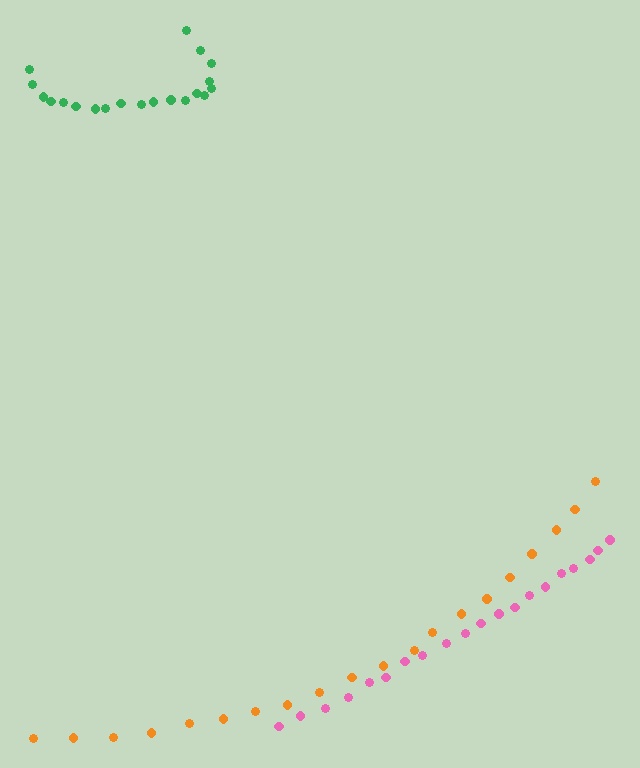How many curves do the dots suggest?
There are 3 distinct paths.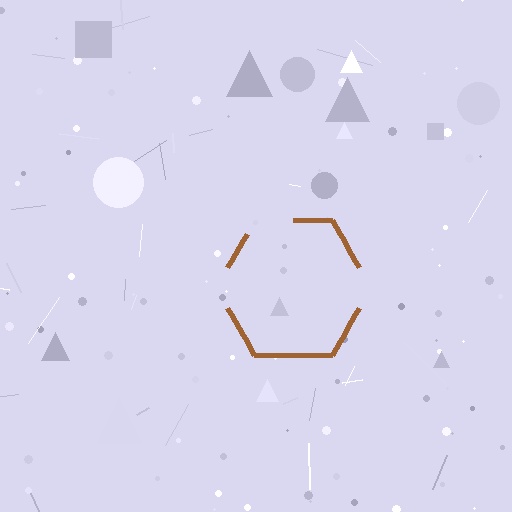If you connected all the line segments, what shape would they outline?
They would outline a hexagon.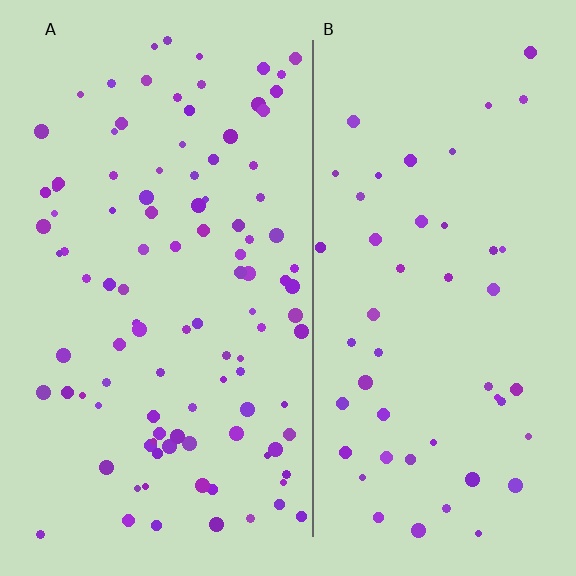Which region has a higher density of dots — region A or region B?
A (the left).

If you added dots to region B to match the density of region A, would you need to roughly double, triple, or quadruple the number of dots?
Approximately double.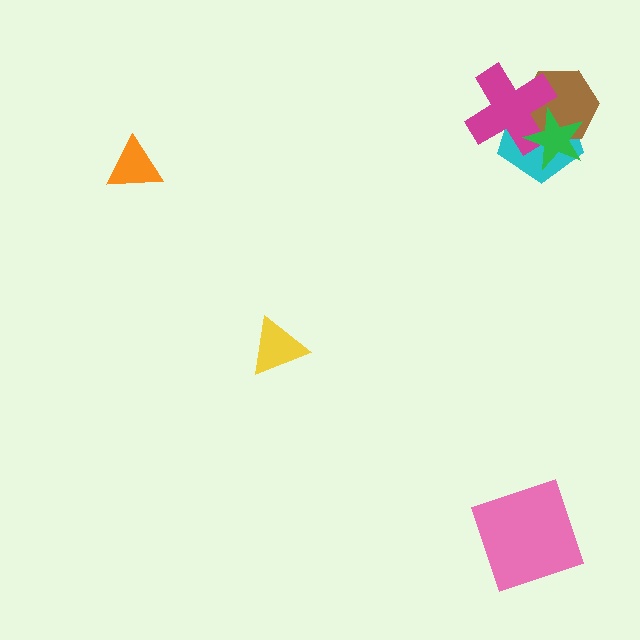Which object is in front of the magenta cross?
The green star is in front of the magenta cross.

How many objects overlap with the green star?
3 objects overlap with the green star.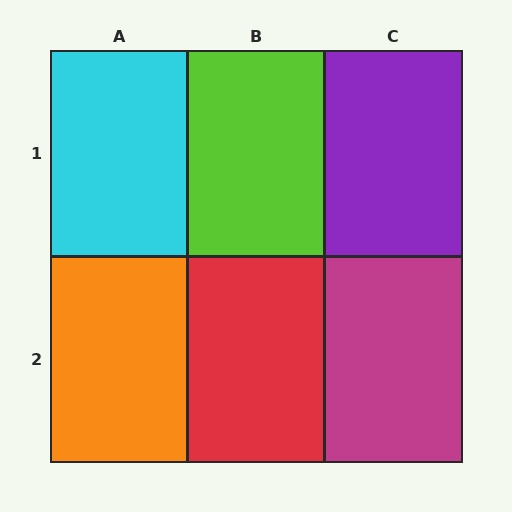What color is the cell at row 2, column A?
Orange.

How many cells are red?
1 cell is red.